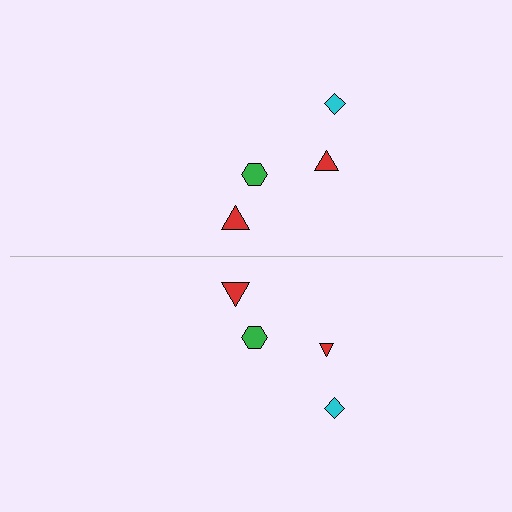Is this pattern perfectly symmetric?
No, the pattern is not perfectly symmetric. The red triangle on the bottom side has a different size than its mirror counterpart.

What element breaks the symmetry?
The red triangle on the bottom side has a different size than its mirror counterpart.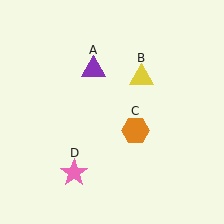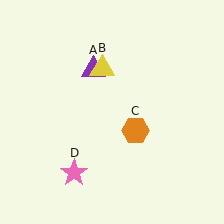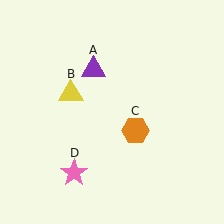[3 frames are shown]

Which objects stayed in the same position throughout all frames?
Purple triangle (object A) and orange hexagon (object C) and pink star (object D) remained stationary.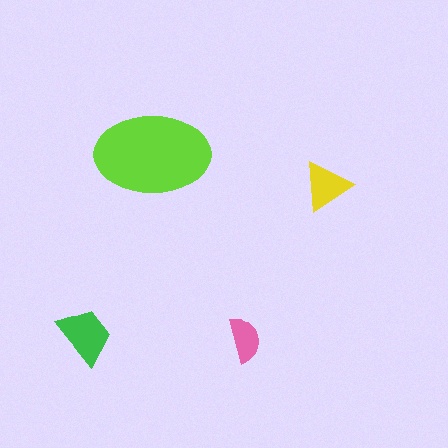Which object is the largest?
The lime ellipse.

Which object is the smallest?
The pink semicircle.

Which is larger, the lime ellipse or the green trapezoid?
The lime ellipse.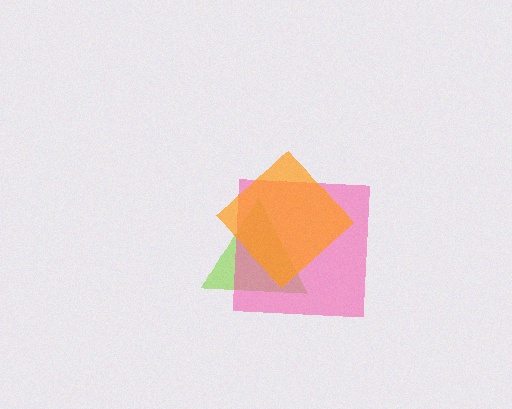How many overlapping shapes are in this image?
There are 3 overlapping shapes in the image.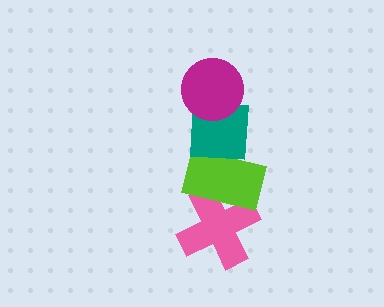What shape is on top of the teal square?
The magenta circle is on top of the teal square.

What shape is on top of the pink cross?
The lime rectangle is on top of the pink cross.